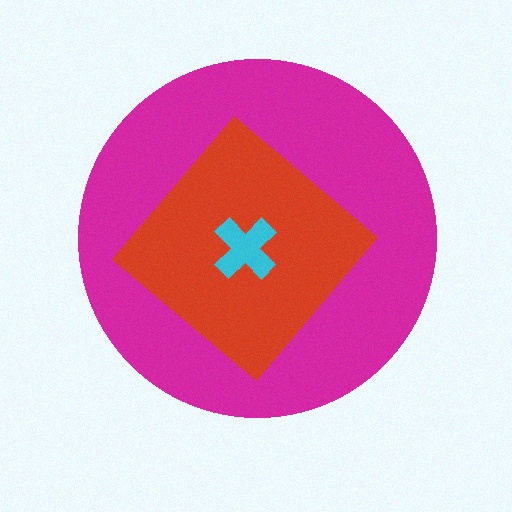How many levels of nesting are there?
3.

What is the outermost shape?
The magenta circle.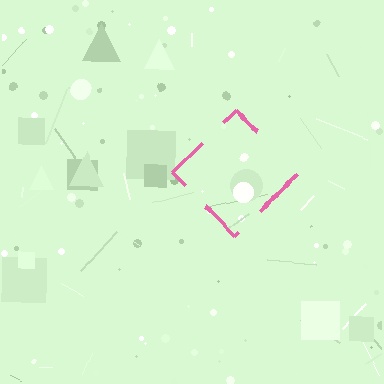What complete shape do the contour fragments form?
The contour fragments form a diamond.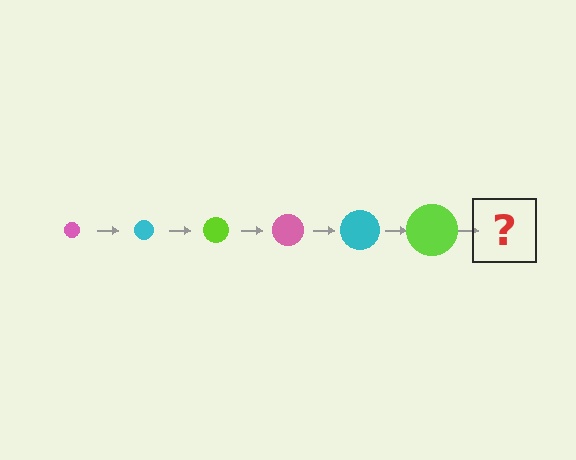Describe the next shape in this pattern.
It should be a pink circle, larger than the previous one.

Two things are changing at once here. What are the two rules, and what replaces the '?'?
The two rules are that the circle grows larger each step and the color cycles through pink, cyan, and lime. The '?' should be a pink circle, larger than the previous one.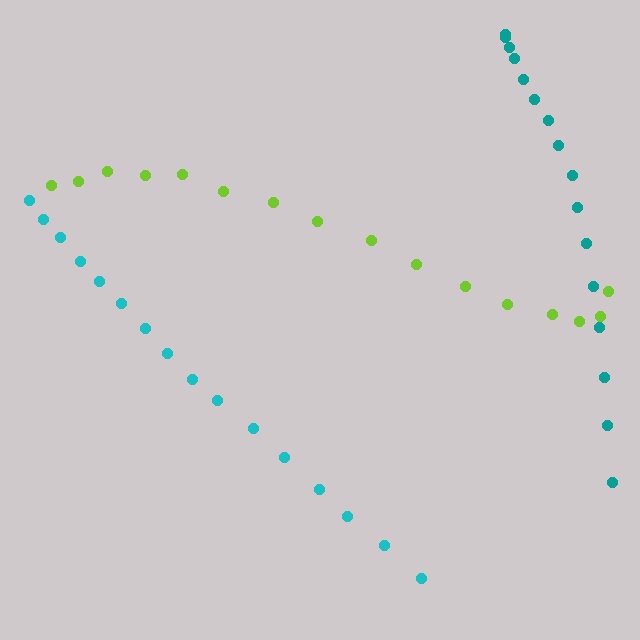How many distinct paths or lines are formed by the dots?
There are 3 distinct paths.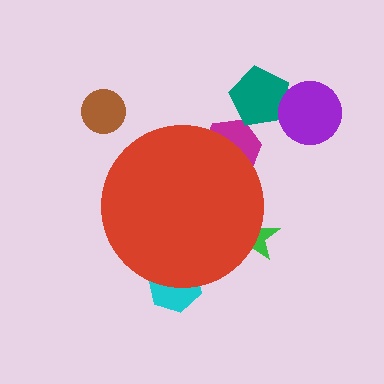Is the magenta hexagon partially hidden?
Yes, the magenta hexagon is partially hidden behind the red circle.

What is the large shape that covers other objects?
A red circle.